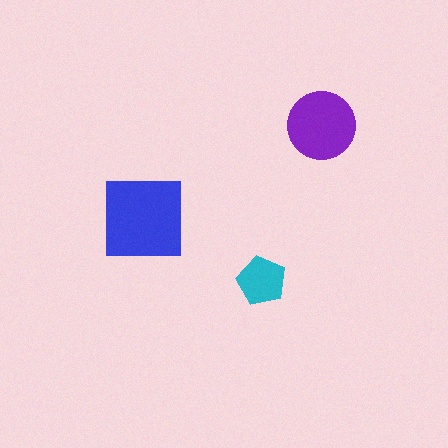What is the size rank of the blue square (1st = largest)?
1st.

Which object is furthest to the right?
The purple circle is rightmost.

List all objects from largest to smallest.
The blue square, the purple circle, the cyan pentagon.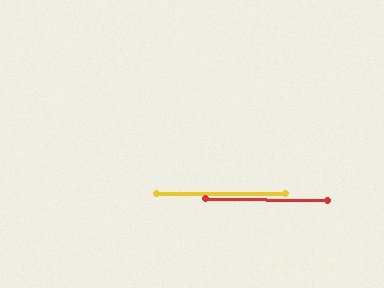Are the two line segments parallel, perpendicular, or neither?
Parallel — their directions differ by only 1.3°.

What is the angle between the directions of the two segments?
Approximately 1 degree.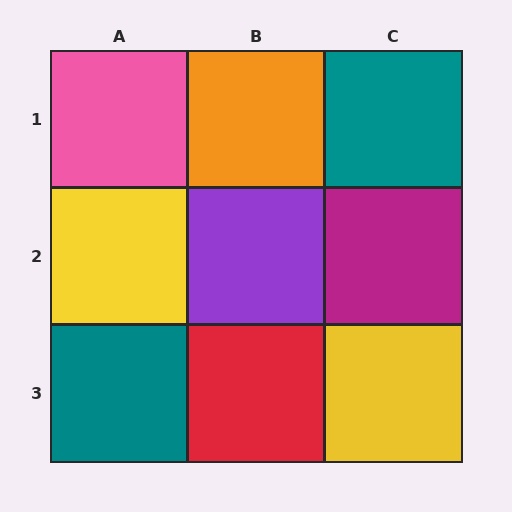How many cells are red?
1 cell is red.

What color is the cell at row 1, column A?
Pink.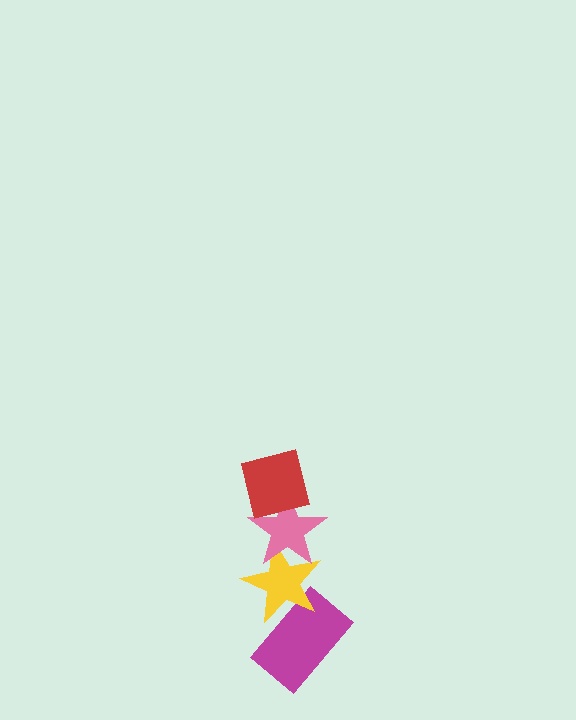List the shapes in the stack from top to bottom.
From top to bottom: the red square, the pink star, the yellow star, the magenta rectangle.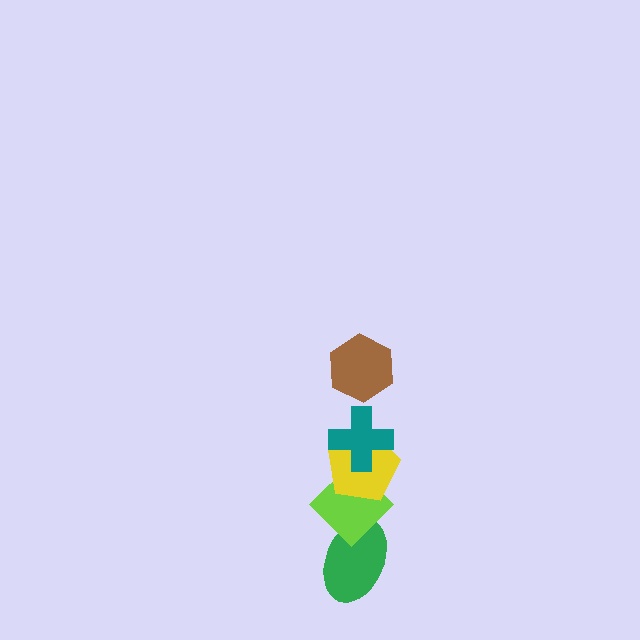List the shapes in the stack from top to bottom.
From top to bottom: the brown hexagon, the teal cross, the yellow pentagon, the lime diamond, the green ellipse.